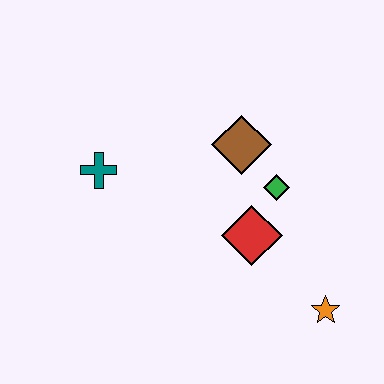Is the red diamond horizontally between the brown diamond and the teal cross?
No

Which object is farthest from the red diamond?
The teal cross is farthest from the red diamond.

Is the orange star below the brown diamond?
Yes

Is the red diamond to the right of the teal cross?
Yes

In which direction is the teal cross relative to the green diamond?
The teal cross is to the left of the green diamond.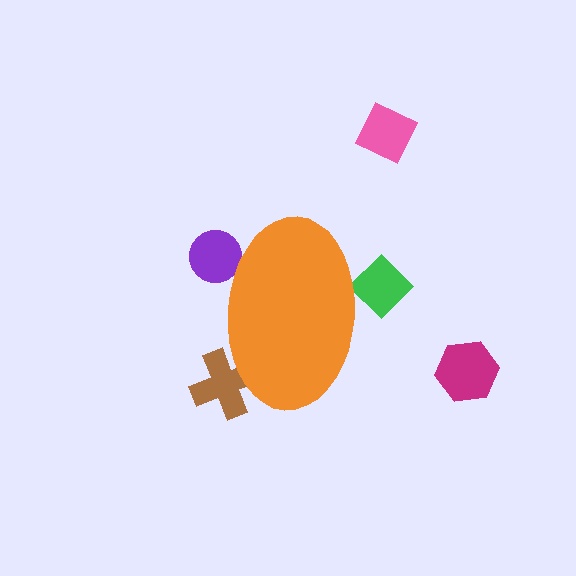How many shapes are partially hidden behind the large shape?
3 shapes are partially hidden.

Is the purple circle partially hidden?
Yes, the purple circle is partially hidden behind the orange ellipse.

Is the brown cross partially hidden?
Yes, the brown cross is partially hidden behind the orange ellipse.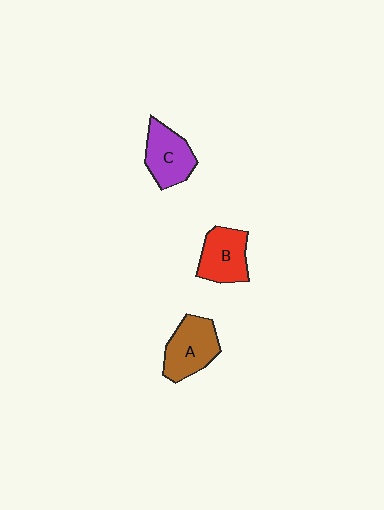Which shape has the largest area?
Shape A (brown).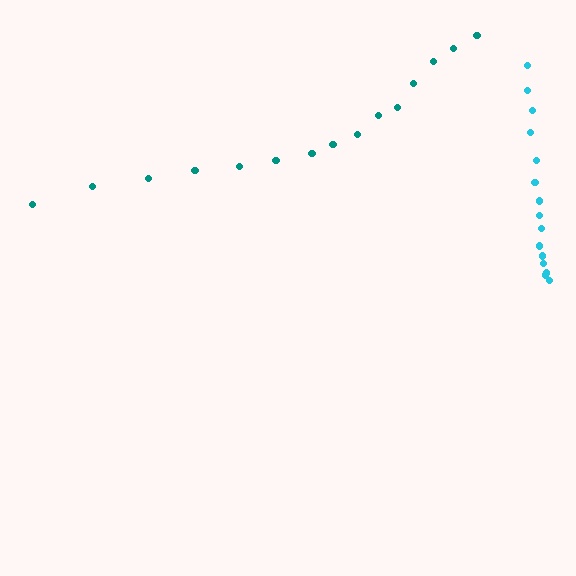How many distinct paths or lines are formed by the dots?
There are 2 distinct paths.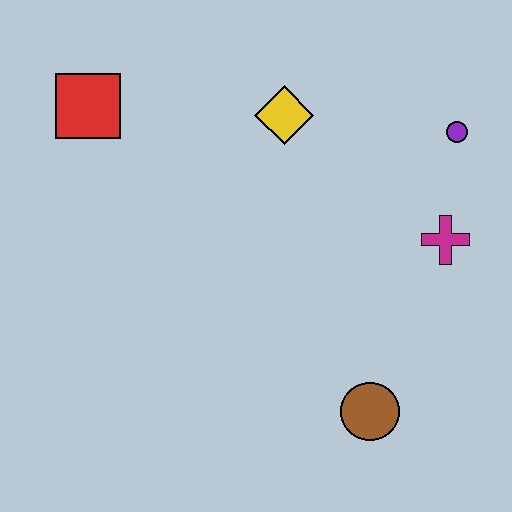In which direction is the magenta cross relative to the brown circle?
The magenta cross is above the brown circle.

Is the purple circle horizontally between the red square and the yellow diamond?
No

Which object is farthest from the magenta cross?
The red square is farthest from the magenta cross.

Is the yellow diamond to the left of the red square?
No